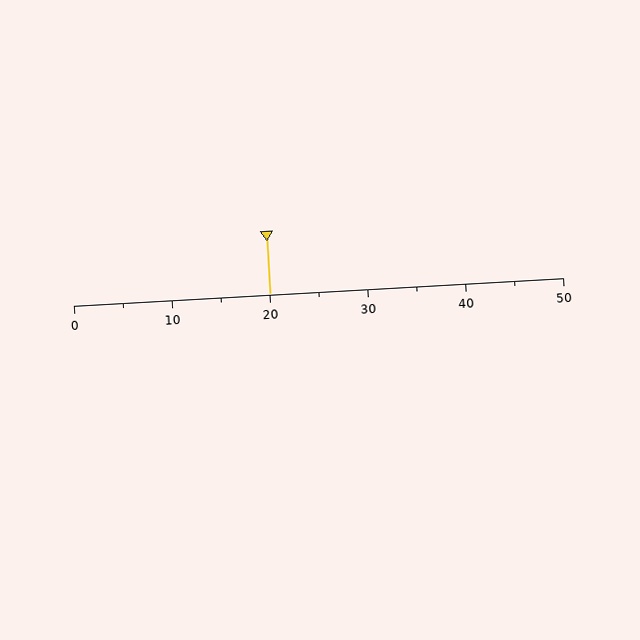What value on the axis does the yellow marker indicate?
The marker indicates approximately 20.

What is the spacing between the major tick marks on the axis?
The major ticks are spaced 10 apart.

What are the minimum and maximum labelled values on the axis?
The axis runs from 0 to 50.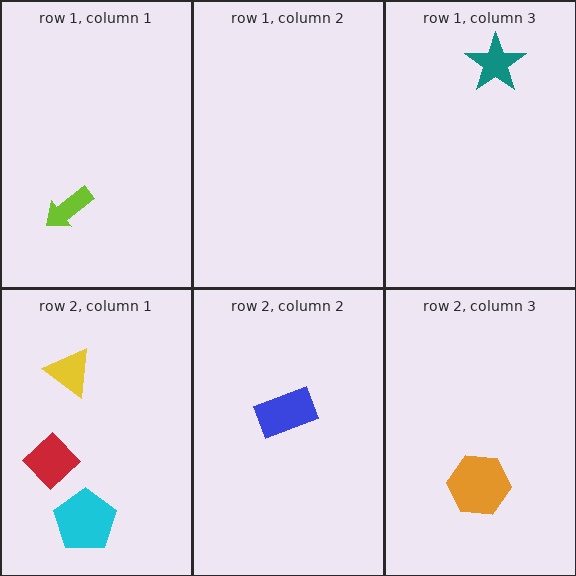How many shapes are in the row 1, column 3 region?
1.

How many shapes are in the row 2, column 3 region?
1.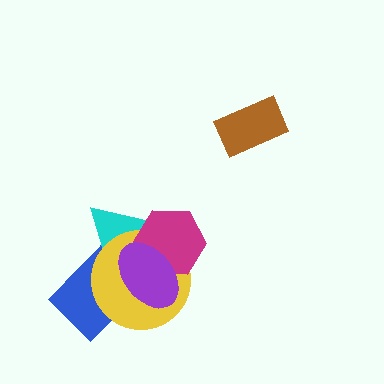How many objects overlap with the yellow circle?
4 objects overlap with the yellow circle.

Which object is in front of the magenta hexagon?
The purple ellipse is in front of the magenta hexagon.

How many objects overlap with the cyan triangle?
4 objects overlap with the cyan triangle.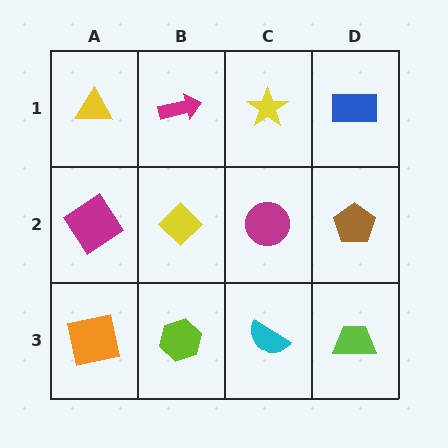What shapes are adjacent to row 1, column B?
A yellow diamond (row 2, column B), a yellow triangle (row 1, column A), a yellow star (row 1, column C).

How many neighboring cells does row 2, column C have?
4.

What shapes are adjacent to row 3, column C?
A magenta circle (row 2, column C), a lime hexagon (row 3, column B), a lime trapezoid (row 3, column D).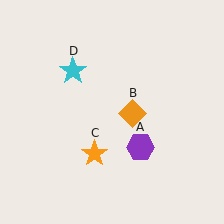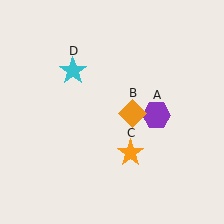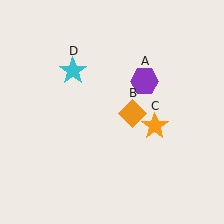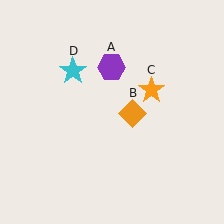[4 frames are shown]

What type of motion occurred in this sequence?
The purple hexagon (object A), orange star (object C) rotated counterclockwise around the center of the scene.